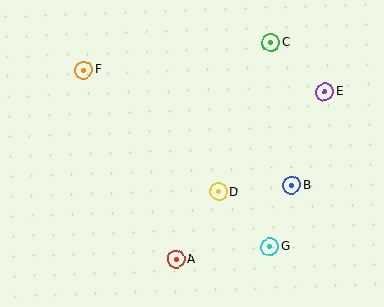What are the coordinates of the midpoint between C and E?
The midpoint between C and E is at (298, 67).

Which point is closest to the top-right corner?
Point E is closest to the top-right corner.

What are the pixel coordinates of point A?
Point A is at (176, 259).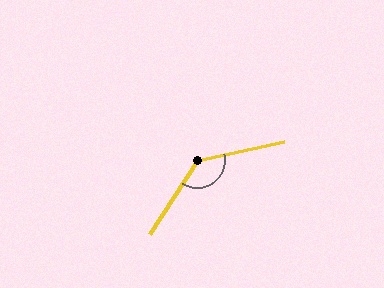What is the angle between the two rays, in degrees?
Approximately 135 degrees.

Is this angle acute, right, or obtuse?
It is obtuse.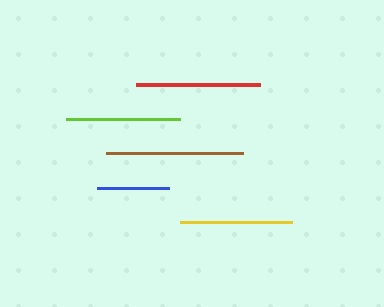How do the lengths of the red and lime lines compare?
The red and lime lines are approximately the same length.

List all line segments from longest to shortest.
From longest to shortest: brown, red, lime, yellow, blue.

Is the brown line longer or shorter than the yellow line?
The brown line is longer than the yellow line.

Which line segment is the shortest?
The blue line is the shortest at approximately 71 pixels.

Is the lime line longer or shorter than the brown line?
The brown line is longer than the lime line.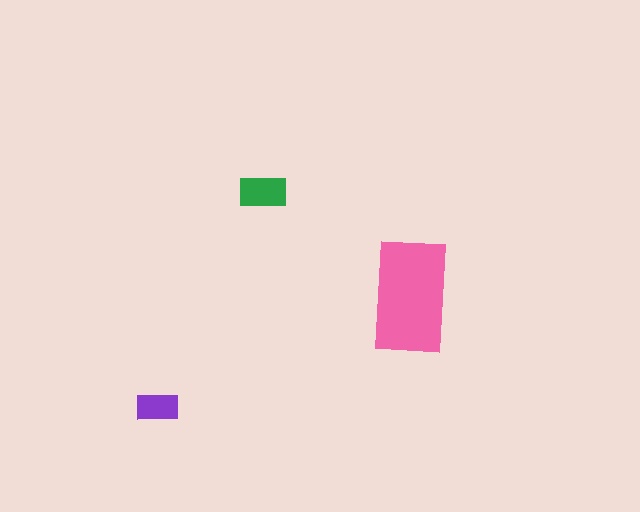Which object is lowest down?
The purple rectangle is bottommost.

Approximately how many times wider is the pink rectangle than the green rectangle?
About 2.5 times wider.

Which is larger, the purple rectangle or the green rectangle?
The green one.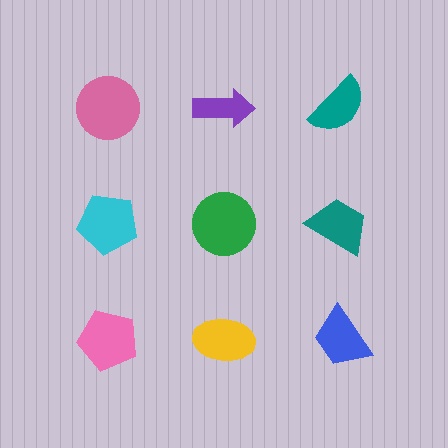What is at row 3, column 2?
A yellow ellipse.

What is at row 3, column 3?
A blue trapezoid.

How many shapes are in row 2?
3 shapes.